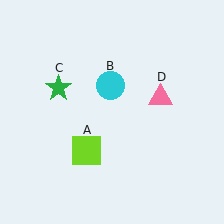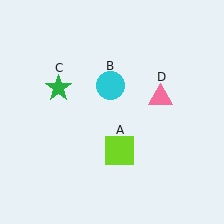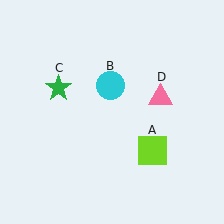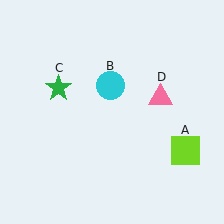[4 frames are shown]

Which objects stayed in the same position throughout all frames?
Cyan circle (object B) and green star (object C) and pink triangle (object D) remained stationary.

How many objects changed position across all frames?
1 object changed position: lime square (object A).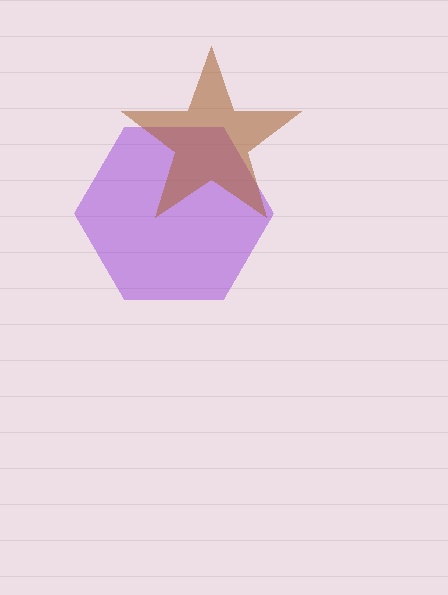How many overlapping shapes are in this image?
There are 2 overlapping shapes in the image.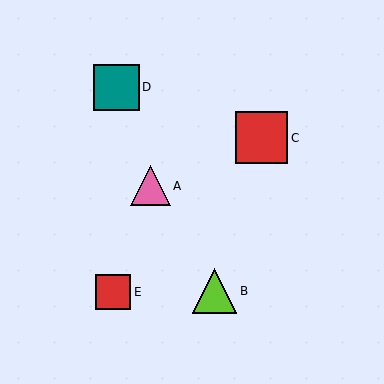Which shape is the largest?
The red square (labeled C) is the largest.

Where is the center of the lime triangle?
The center of the lime triangle is at (215, 291).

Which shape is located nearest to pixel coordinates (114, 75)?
The teal square (labeled D) at (117, 87) is nearest to that location.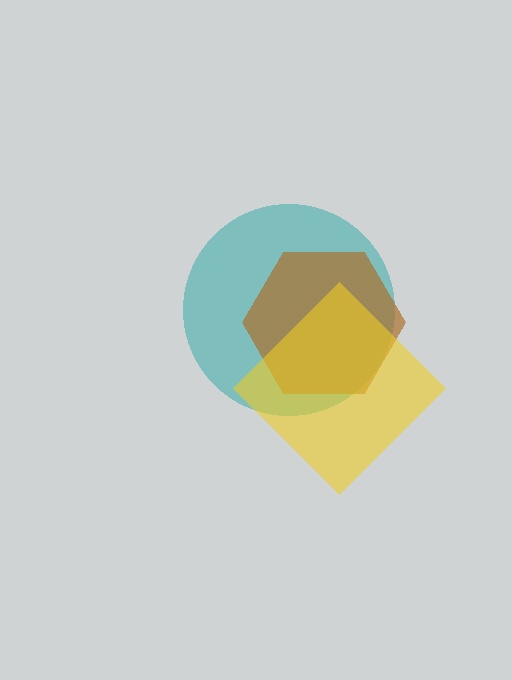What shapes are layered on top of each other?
The layered shapes are: a teal circle, a brown hexagon, a yellow diamond.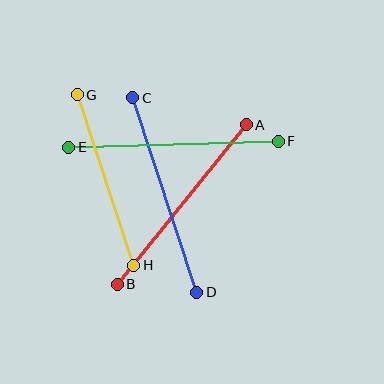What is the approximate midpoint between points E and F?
The midpoint is at approximately (173, 144) pixels.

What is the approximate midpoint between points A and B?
The midpoint is at approximately (182, 205) pixels.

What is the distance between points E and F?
The distance is approximately 210 pixels.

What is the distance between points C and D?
The distance is approximately 205 pixels.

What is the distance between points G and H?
The distance is approximately 179 pixels.